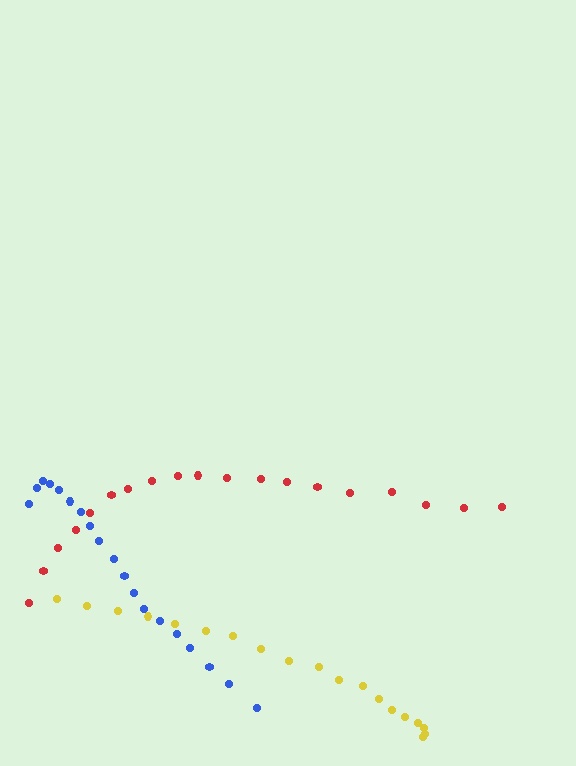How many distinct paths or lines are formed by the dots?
There are 3 distinct paths.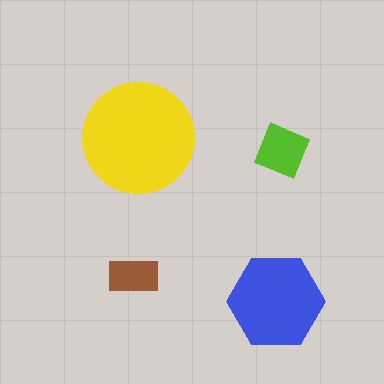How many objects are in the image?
There are 4 objects in the image.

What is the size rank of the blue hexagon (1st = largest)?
2nd.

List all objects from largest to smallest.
The yellow circle, the blue hexagon, the lime diamond, the brown rectangle.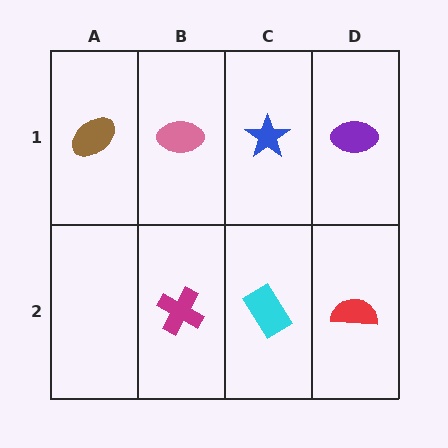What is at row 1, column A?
A brown ellipse.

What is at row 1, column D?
A purple ellipse.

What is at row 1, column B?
A pink ellipse.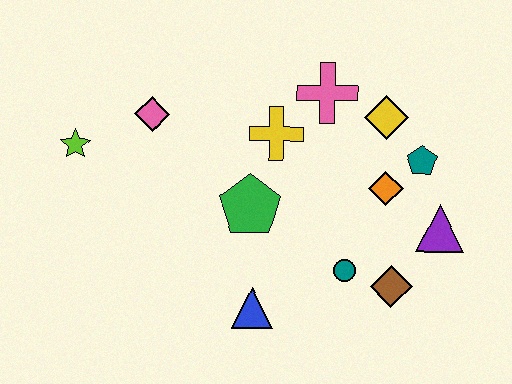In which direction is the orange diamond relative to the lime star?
The orange diamond is to the right of the lime star.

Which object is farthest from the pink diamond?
The purple triangle is farthest from the pink diamond.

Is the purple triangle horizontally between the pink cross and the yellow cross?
No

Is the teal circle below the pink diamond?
Yes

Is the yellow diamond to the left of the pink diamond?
No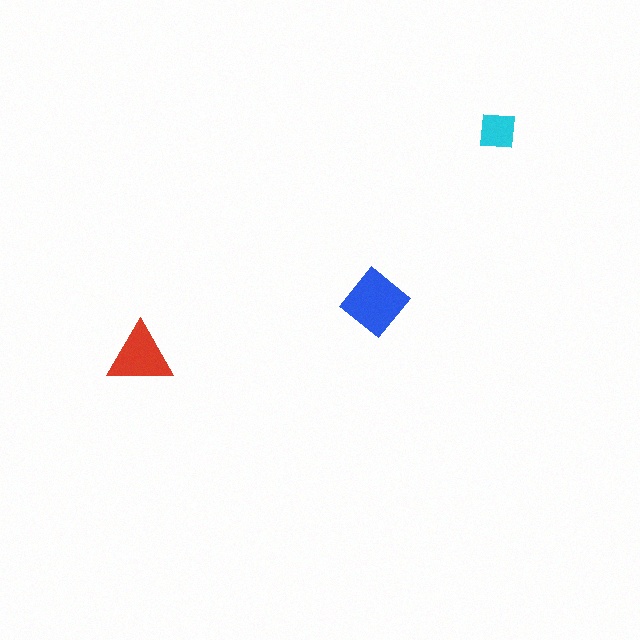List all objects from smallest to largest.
The cyan square, the red triangle, the blue diamond.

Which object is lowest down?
The red triangle is bottommost.